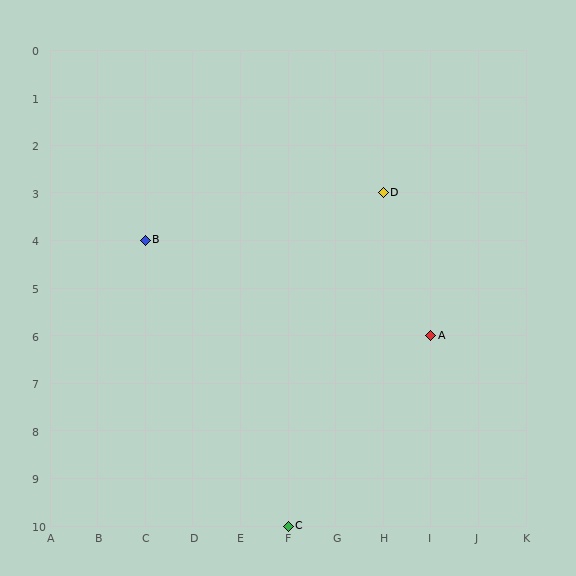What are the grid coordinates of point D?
Point D is at grid coordinates (H, 3).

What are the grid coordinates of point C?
Point C is at grid coordinates (F, 10).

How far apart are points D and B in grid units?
Points D and B are 5 columns and 1 row apart (about 5.1 grid units diagonally).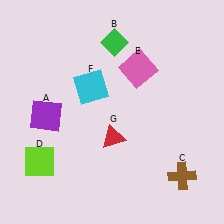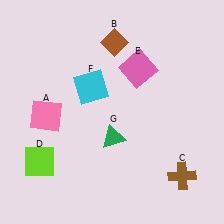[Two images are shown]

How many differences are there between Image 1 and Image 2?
There are 3 differences between the two images.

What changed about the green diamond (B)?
In Image 1, B is green. In Image 2, it changed to brown.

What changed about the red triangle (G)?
In Image 1, G is red. In Image 2, it changed to green.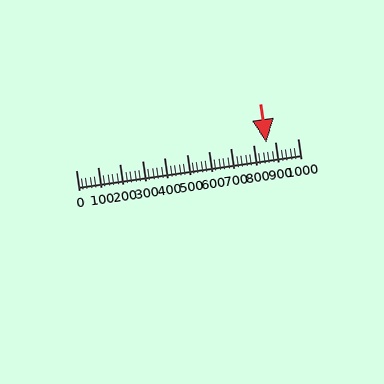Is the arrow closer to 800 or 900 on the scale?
The arrow is closer to 900.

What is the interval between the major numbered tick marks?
The major tick marks are spaced 100 units apart.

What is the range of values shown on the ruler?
The ruler shows values from 0 to 1000.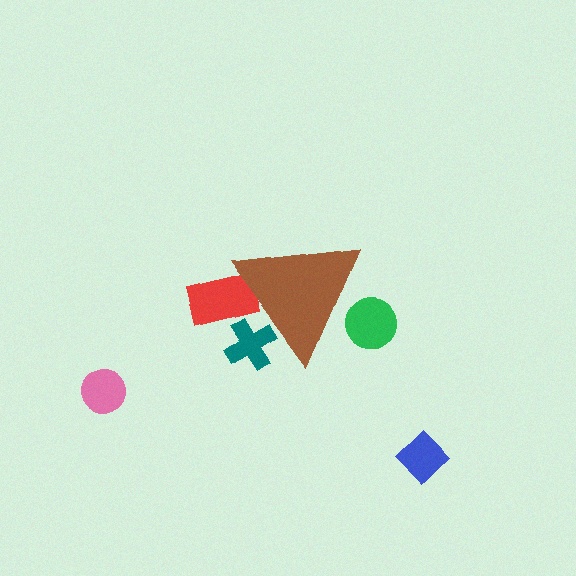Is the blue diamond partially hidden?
No, the blue diamond is fully visible.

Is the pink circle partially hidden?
No, the pink circle is fully visible.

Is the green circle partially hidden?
Yes, the green circle is partially hidden behind the brown triangle.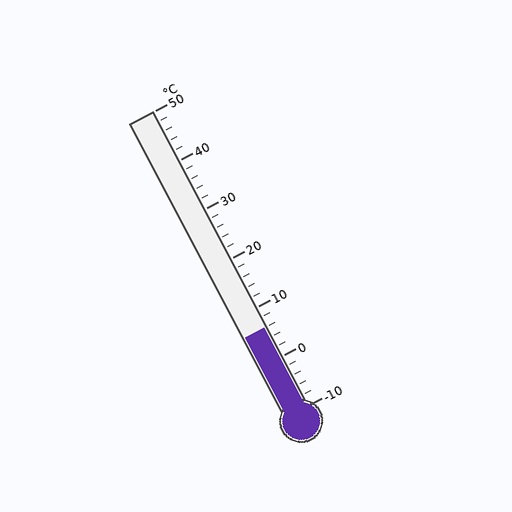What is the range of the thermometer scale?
The thermometer scale ranges from -10°C to 50°C.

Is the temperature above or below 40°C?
The temperature is below 40°C.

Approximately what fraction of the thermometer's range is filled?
The thermometer is filled to approximately 25% of its range.